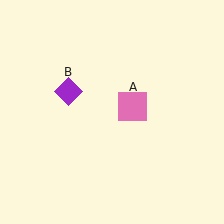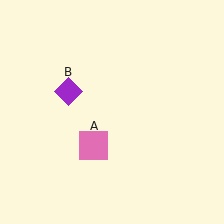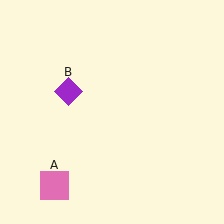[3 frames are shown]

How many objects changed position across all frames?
1 object changed position: pink square (object A).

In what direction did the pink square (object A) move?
The pink square (object A) moved down and to the left.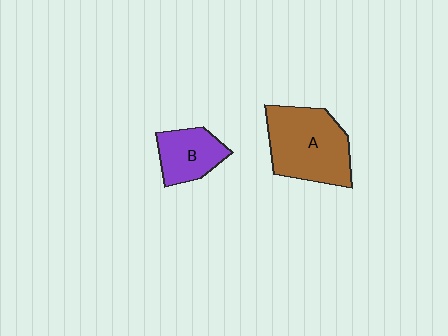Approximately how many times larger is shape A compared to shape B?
Approximately 1.8 times.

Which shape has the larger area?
Shape A (brown).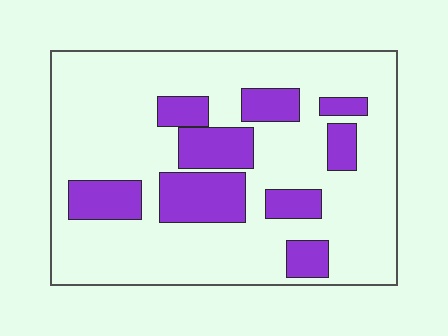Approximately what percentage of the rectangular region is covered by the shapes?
Approximately 25%.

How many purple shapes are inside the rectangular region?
9.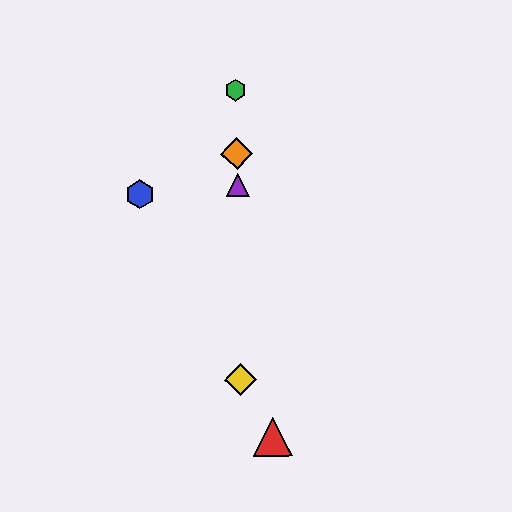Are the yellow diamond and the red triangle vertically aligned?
No, the yellow diamond is at x≈241 and the red triangle is at x≈273.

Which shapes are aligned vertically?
The green hexagon, the yellow diamond, the purple triangle, the orange diamond are aligned vertically.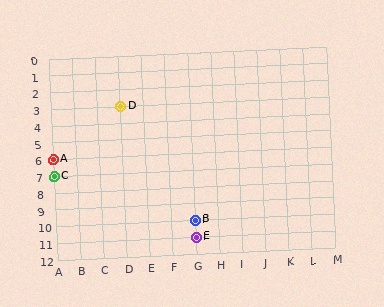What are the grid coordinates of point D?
Point D is at grid coordinates (D, 3).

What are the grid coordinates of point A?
Point A is at grid coordinates (A, 6).